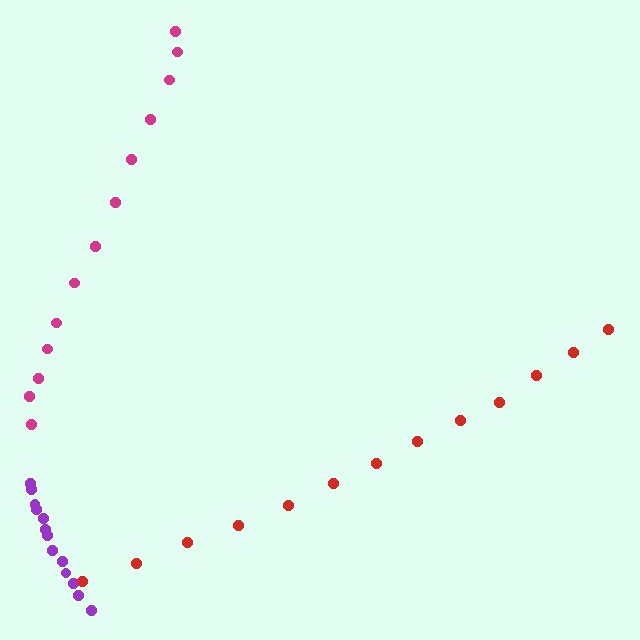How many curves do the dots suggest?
There are 3 distinct paths.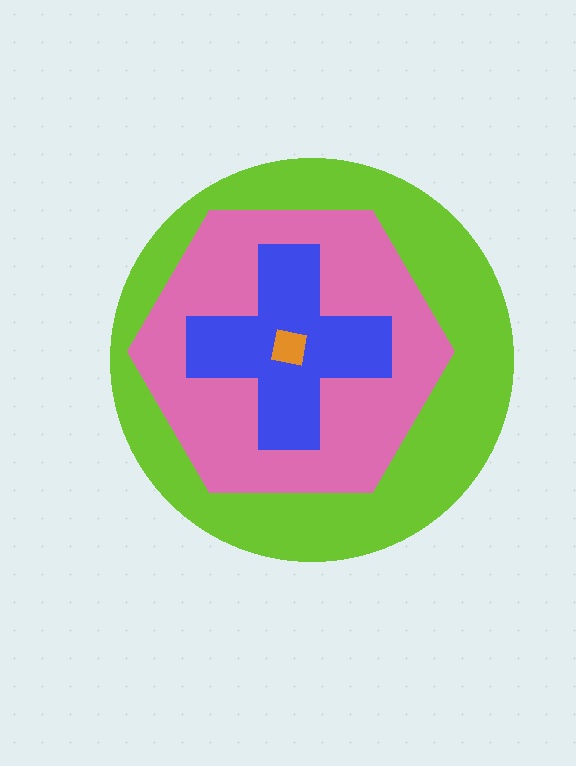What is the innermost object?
The orange square.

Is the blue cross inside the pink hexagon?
Yes.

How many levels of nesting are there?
4.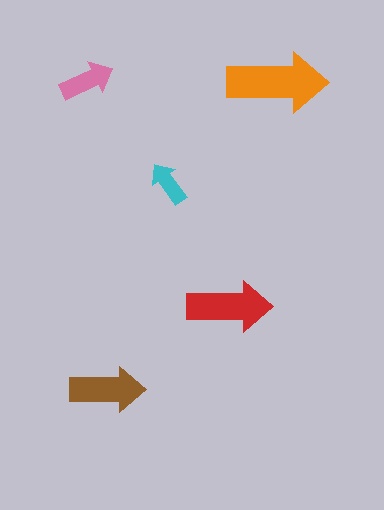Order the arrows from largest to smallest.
the orange one, the red one, the brown one, the pink one, the cyan one.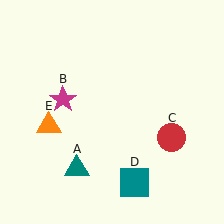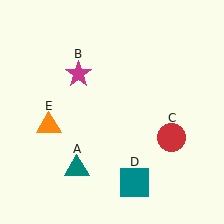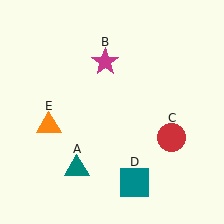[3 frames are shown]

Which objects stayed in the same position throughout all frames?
Teal triangle (object A) and red circle (object C) and teal square (object D) and orange triangle (object E) remained stationary.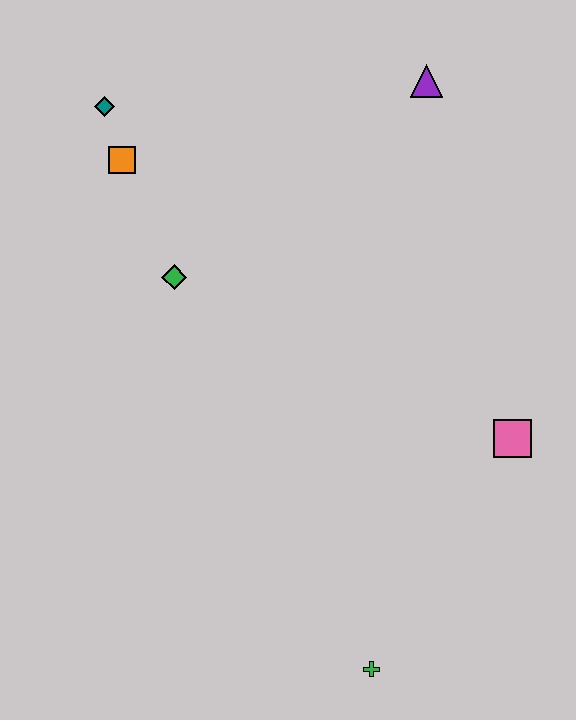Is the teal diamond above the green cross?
Yes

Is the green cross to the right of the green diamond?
Yes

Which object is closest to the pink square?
The green cross is closest to the pink square.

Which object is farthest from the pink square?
The teal diamond is farthest from the pink square.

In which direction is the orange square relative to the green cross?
The orange square is above the green cross.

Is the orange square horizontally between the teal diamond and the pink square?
Yes